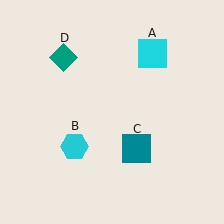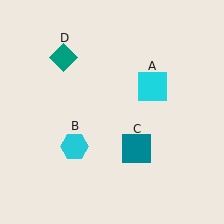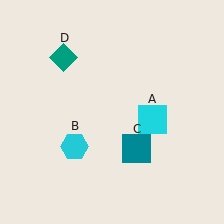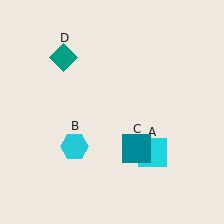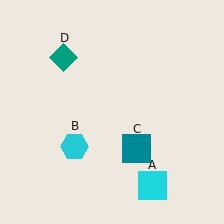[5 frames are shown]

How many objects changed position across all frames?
1 object changed position: cyan square (object A).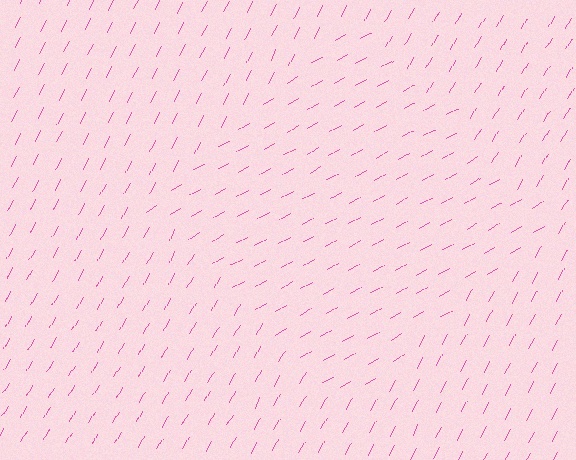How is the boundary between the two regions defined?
The boundary is defined purely by a change in line orientation (approximately 33 degrees difference). All lines are the same color and thickness.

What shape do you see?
I see a diamond.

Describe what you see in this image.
The image is filled with small pink line segments. A diamond region in the image has lines oriented differently from the surrounding lines, creating a visible texture boundary.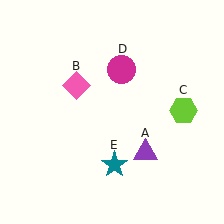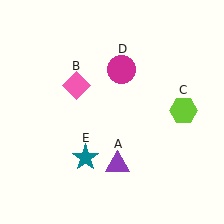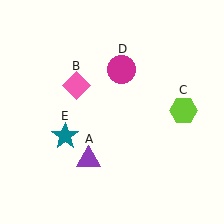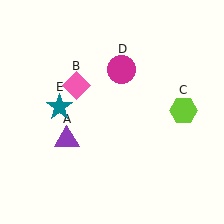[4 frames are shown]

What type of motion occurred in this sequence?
The purple triangle (object A), teal star (object E) rotated clockwise around the center of the scene.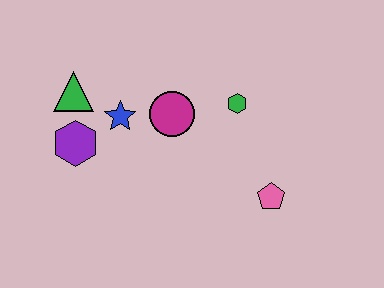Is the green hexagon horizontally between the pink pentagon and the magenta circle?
Yes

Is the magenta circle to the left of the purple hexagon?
No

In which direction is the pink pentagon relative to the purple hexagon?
The pink pentagon is to the right of the purple hexagon.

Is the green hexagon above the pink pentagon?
Yes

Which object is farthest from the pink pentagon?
The green triangle is farthest from the pink pentagon.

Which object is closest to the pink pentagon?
The green hexagon is closest to the pink pentagon.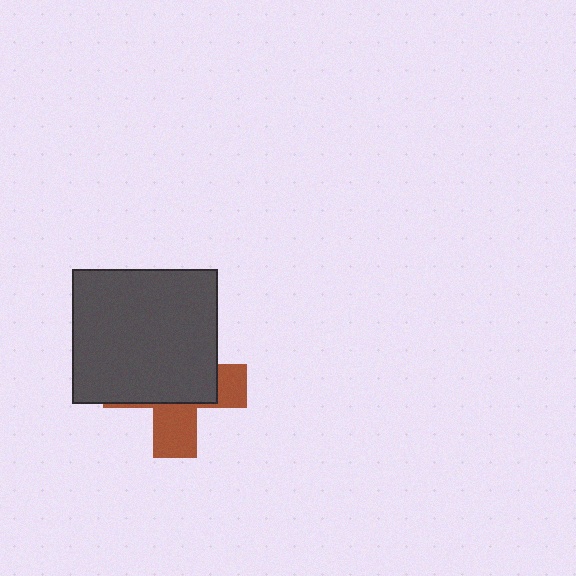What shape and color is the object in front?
The object in front is a dark gray rectangle.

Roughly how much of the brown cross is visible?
A small part of it is visible (roughly 37%).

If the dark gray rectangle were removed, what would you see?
You would see the complete brown cross.